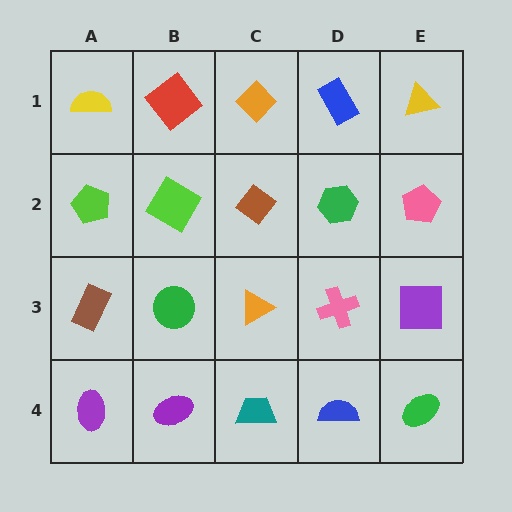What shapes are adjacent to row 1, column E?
A pink pentagon (row 2, column E), a blue rectangle (row 1, column D).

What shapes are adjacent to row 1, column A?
A lime pentagon (row 2, column A), a red diamond (row 1, column B).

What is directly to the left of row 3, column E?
A pink cross.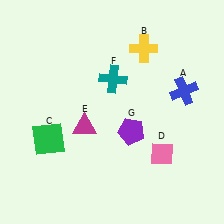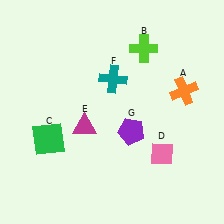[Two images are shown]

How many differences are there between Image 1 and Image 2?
There are 2 differences between the two images.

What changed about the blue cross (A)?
In Image 1, A is blue. In Image 2, it changed to orange.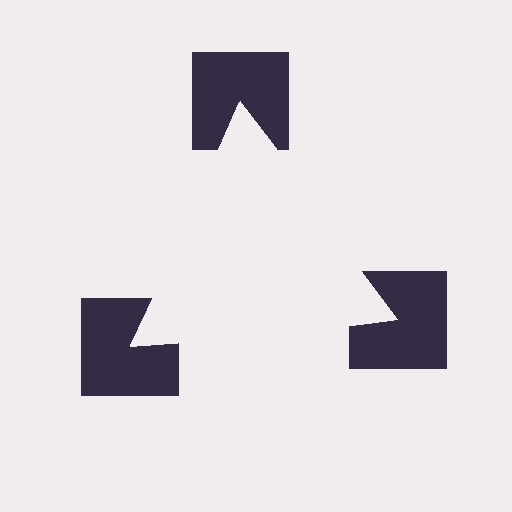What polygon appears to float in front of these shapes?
An illusory triangle — its edges are inferred from the aligned wedge cuts in the notched squares, not physically drawn.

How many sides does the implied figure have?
3 sides.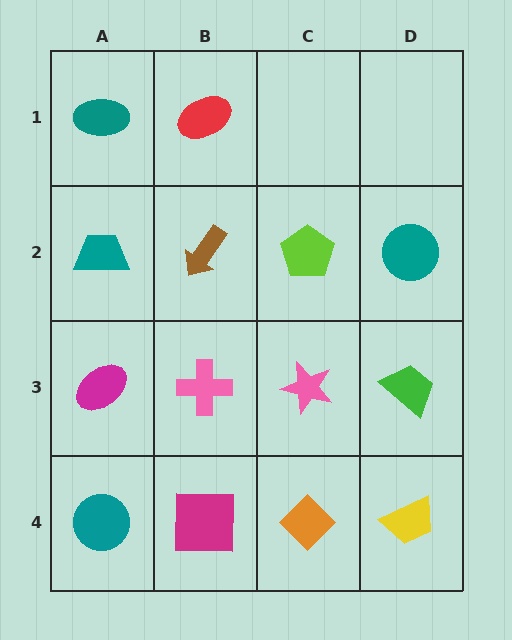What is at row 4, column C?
An orange diamond.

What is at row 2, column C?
A lime pentagon.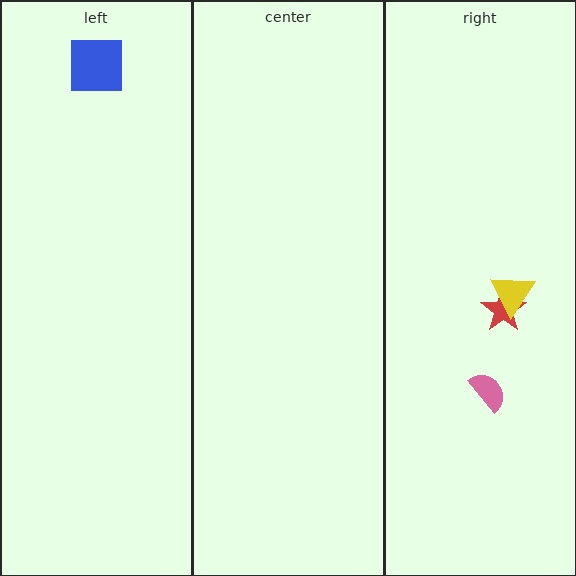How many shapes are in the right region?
3.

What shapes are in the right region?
The red star, the pink semicircle, the yellow triangle.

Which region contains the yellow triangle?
The right region.